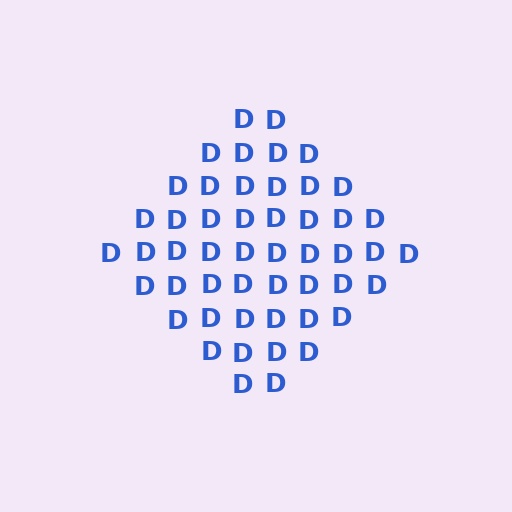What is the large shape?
The large shape is a diamond.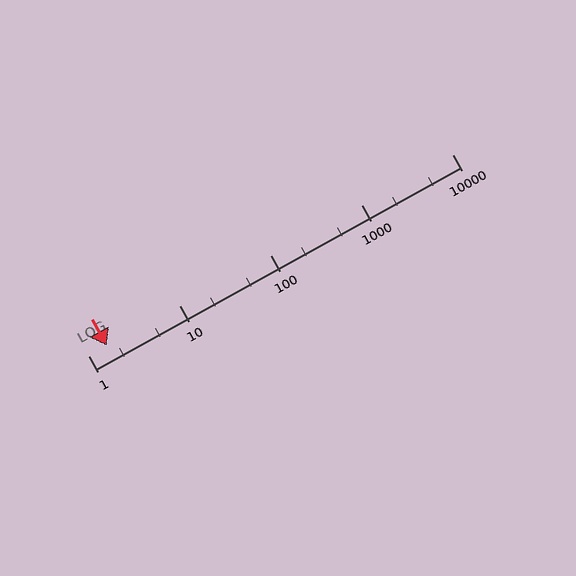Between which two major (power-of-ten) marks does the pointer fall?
The pointer is between 1 and 10.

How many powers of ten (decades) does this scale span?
The scale spans 4 decades, from 1 to 10000.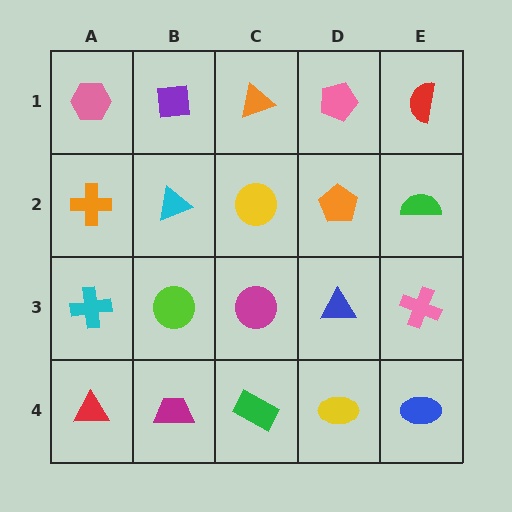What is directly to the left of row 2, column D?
A yellow circle.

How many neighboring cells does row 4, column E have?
2.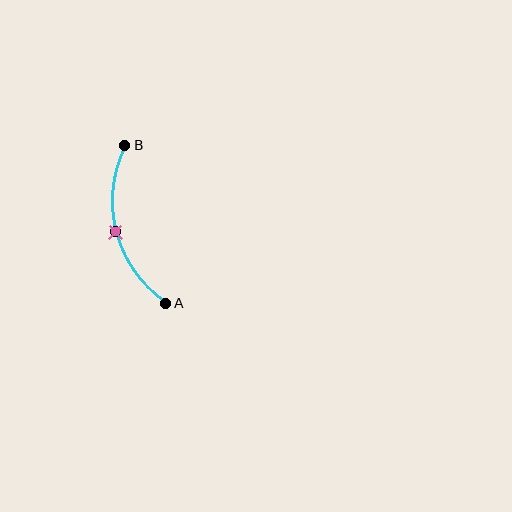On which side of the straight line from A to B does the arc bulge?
The arc bulges to the left of the straight line connecting A and B.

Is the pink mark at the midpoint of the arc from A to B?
Yes. The pink mark lies on the arc at equal arc-length from both A and B — it is the arc midpoint.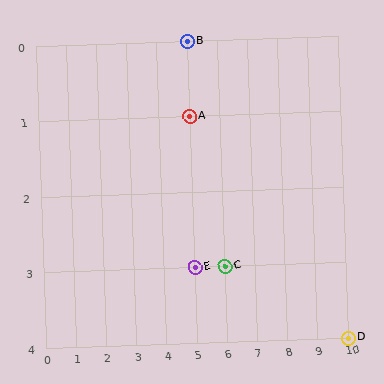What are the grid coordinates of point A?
Point A is at grid coordinates (5, 1).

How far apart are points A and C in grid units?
Points A and C are 1 column and 2 rows apart (about 2.2 grid units diagonally).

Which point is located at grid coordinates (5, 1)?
Point A is at (5, 1).